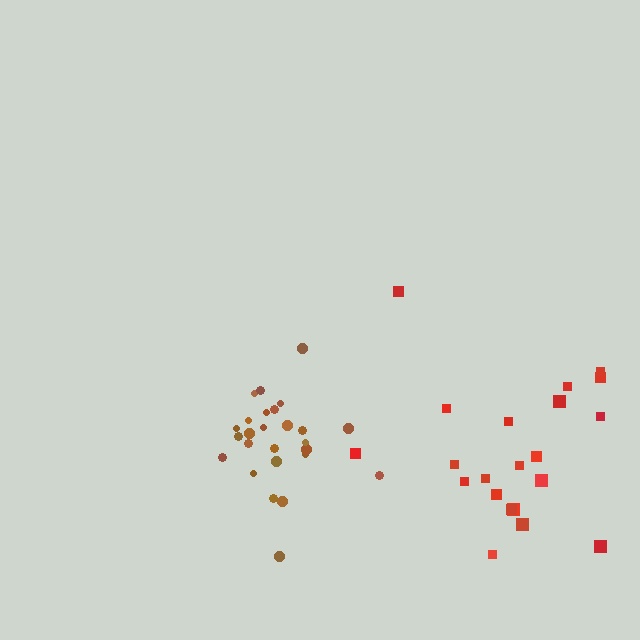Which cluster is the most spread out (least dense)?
Red.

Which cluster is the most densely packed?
Brown.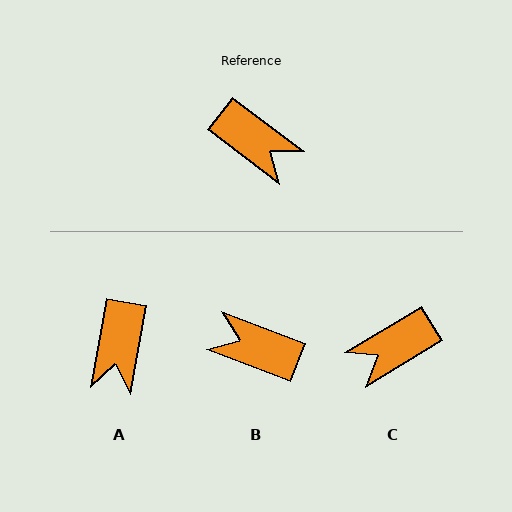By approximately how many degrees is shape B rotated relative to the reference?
Approximately 163 degrees clockwise.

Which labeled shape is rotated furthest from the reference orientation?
B, about 163 degrees away.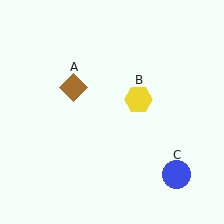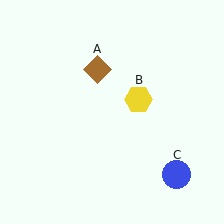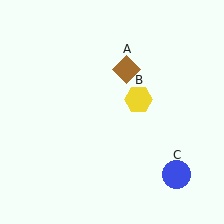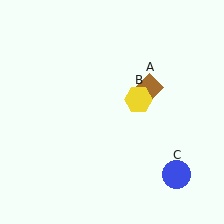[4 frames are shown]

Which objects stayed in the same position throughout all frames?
Yellow hexagon (object B) and blue circle (object C) remained stationary.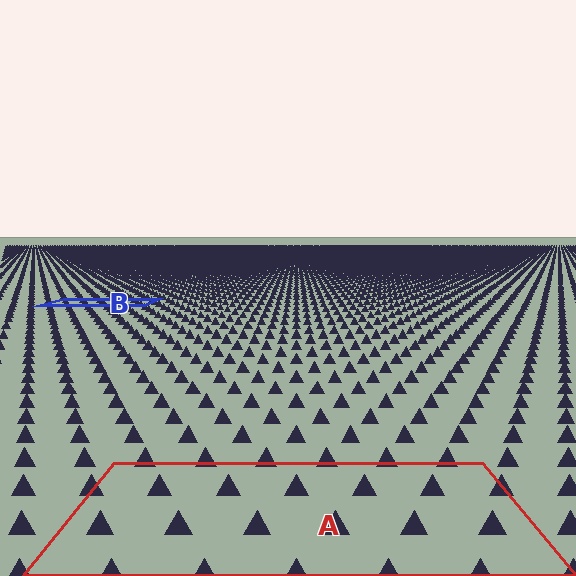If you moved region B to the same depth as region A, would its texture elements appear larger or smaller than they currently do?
They would appear larger. At a closer depth, the same texture elements are projected at a bigger on-screen size.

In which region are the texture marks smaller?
The texture marks are smaller in region B, because it is farther away.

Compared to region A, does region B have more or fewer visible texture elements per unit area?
Region B has more texture elements per unit area — they are packed more densely because it is farther away.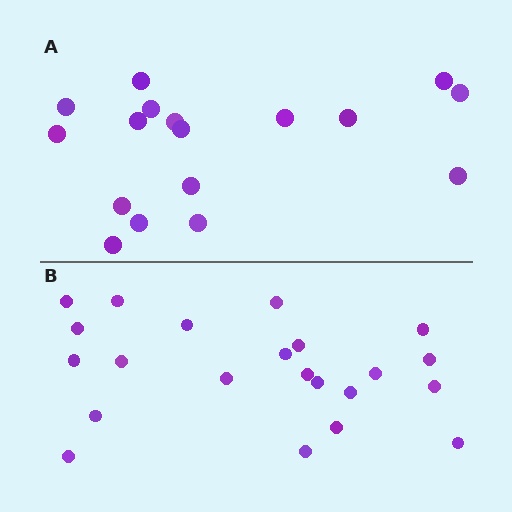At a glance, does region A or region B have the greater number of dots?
Region B (the bottom region) has more dots.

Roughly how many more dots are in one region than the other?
Region B has about 5 more dots than region A.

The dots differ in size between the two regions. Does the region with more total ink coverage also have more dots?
No. Region A has more total ink coverage because its dots are larger, but region B actually contains more individual dots. Total area can be misleading — the number of items is what matters here.